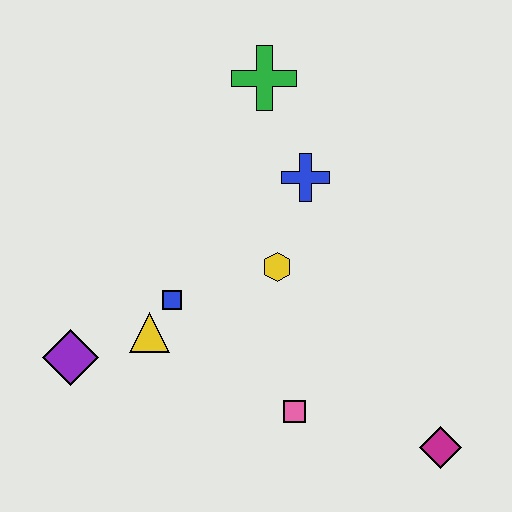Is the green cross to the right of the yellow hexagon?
No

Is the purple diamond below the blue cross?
Yes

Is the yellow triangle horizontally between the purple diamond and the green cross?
Yes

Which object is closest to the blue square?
The yellow triangle is closest to the blue square.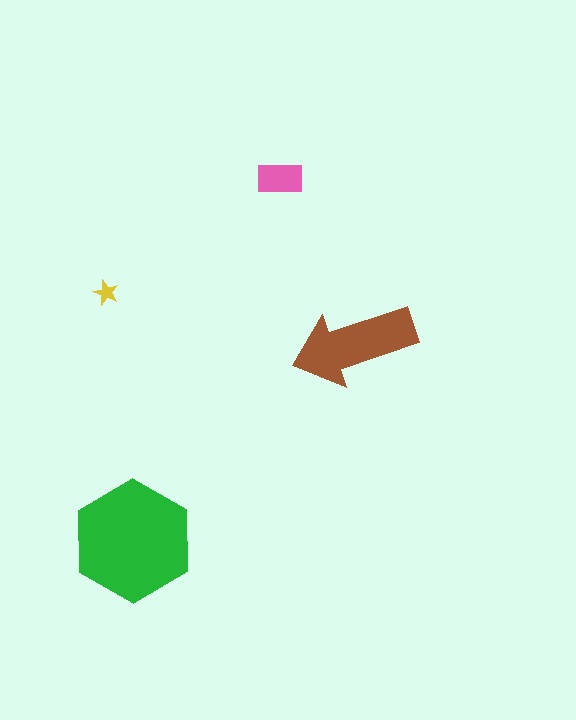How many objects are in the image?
There are 4 objects in the image.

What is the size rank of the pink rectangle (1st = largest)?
3rd.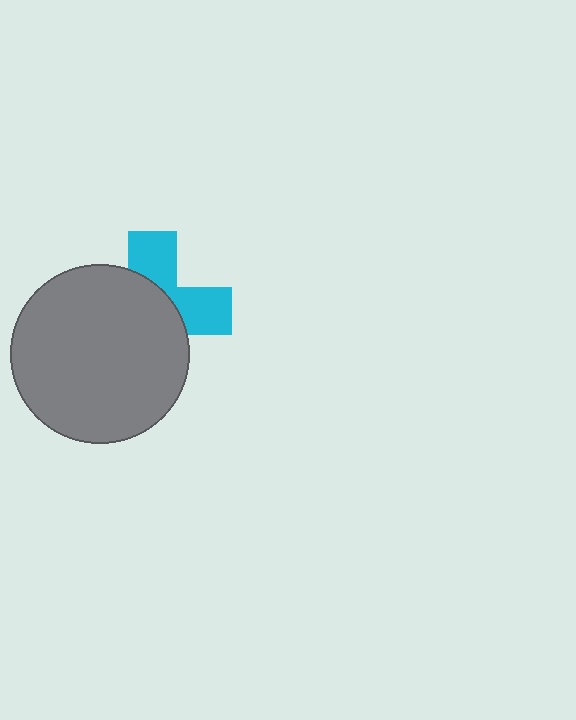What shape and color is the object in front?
The object in front is a gray circle.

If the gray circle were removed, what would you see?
You would see the complete cyan cross.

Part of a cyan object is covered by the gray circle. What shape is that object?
It is a cross.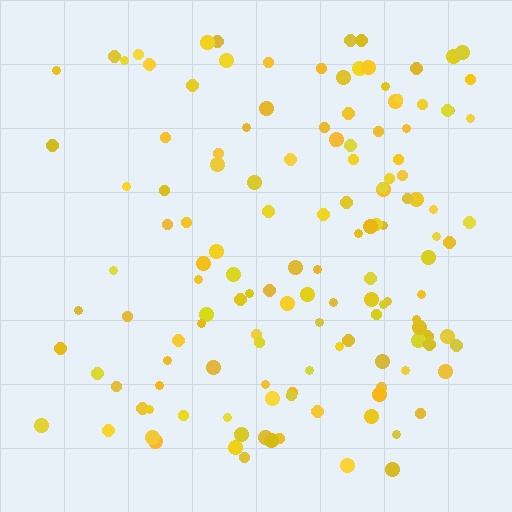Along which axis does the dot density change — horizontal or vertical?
Horizontal.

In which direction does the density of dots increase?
From left to right, with the right side densest.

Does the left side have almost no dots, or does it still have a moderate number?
Still a moderate number, just noticeably fewer than the right.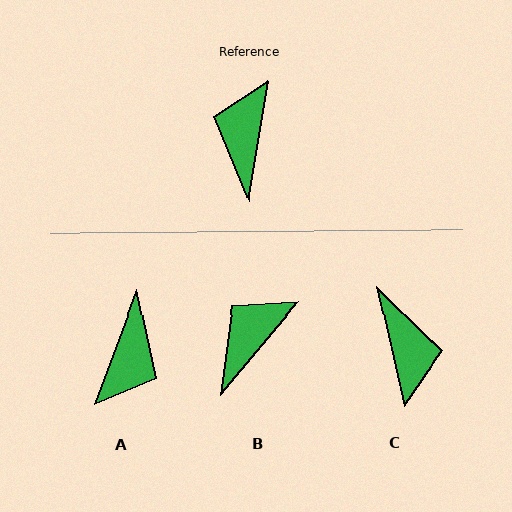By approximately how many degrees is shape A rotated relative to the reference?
Approximately 169 degrees counter-clockwise.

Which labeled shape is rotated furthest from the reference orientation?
A, about 169 degrees away.